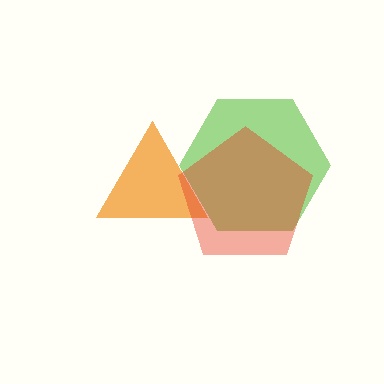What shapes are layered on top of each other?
The layered shapes are: a lime hexagon, an orange triangle, a red pentagon.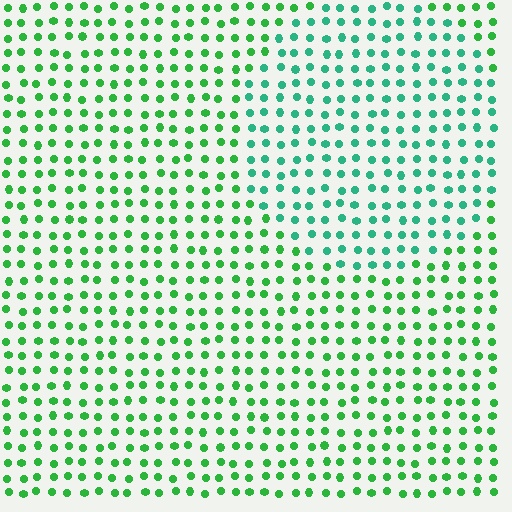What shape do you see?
I see a circle.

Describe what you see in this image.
The image is filled with small green elements in a uniform arrangement. A circle-shaped region is visible where the elements are tinted to a slightly different hue, forming a subtle color boundary.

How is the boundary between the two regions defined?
The boundary is defined purely by a slight shift in hue (about 32 degrees). Spacing, size, and orientation are identical on both sides.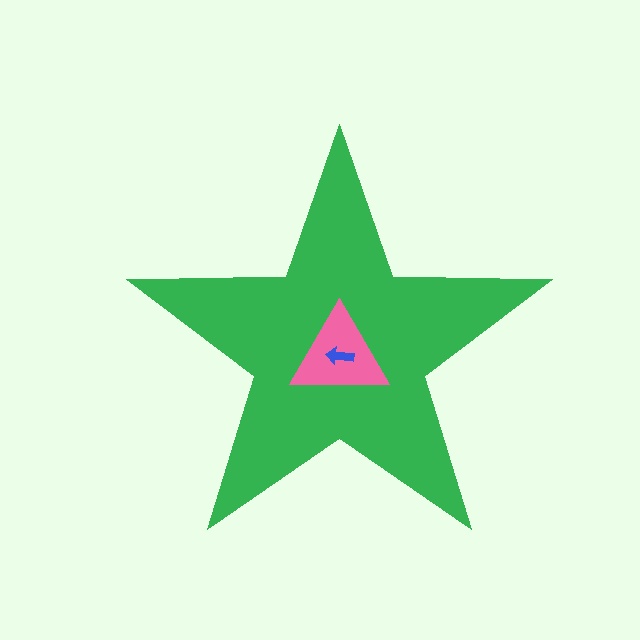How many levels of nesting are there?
3.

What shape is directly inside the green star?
The pink triangle.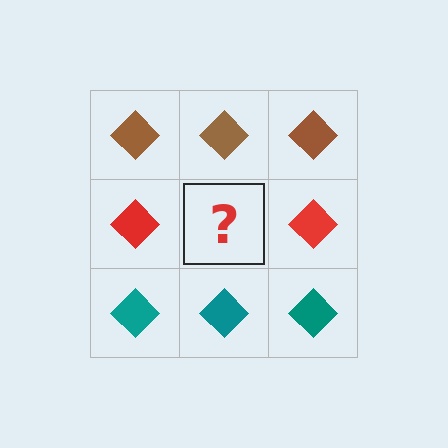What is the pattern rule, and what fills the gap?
The rule is that each row has a consistent color. The gap should be filled with a red diamond.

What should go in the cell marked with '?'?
The missing cell should contain a red diamond.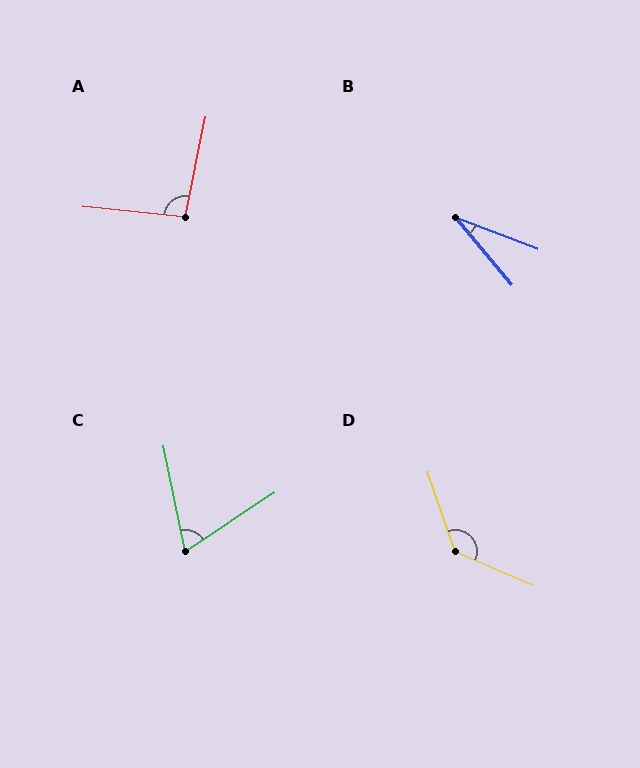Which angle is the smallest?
B, at approximately 30 degrees.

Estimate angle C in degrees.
Approximately 68 degrees.